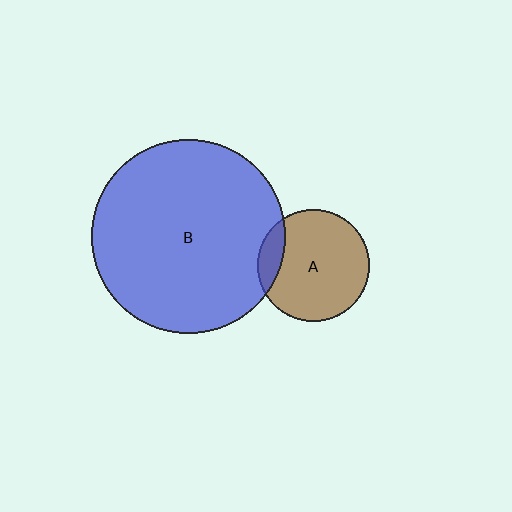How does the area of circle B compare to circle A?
Approximately 3.0 times.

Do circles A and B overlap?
Yes.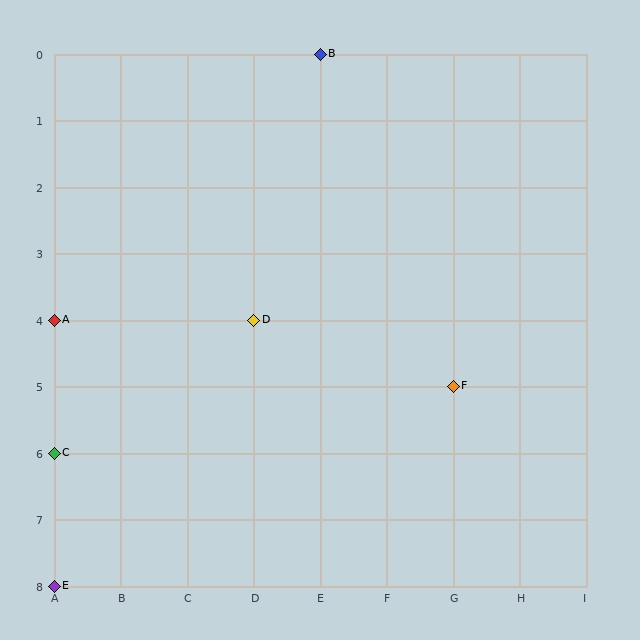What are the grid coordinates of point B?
Point B is at grid coordinates (E, 0).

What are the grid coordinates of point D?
Point D is at grid coordinates (D, 4).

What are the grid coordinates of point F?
Point F is at grid coordinates (G, 5).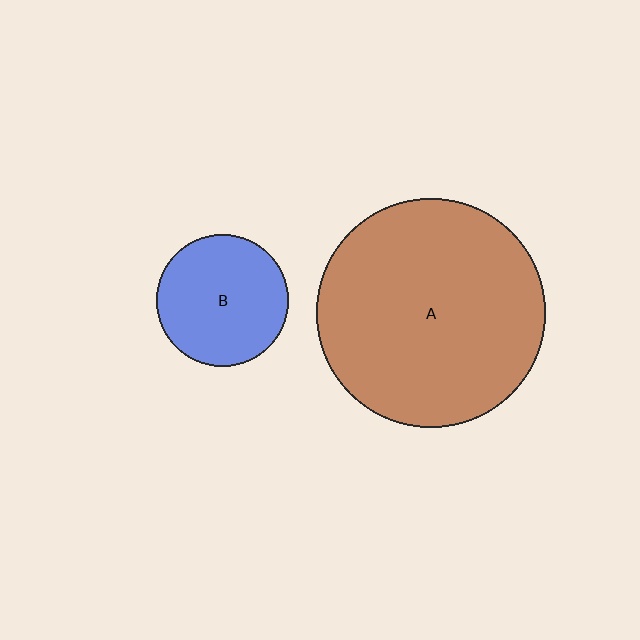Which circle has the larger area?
Circle A (brown).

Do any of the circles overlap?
No, none of the circles overlap.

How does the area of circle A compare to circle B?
Approximately 3.0 times.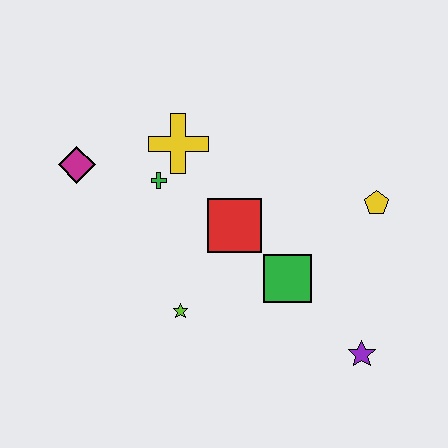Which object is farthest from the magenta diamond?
The purple star is farthest from the magenta diamond.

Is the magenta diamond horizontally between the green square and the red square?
No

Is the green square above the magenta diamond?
No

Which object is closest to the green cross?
The yellow cross is closest to the green cross.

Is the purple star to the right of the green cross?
Yes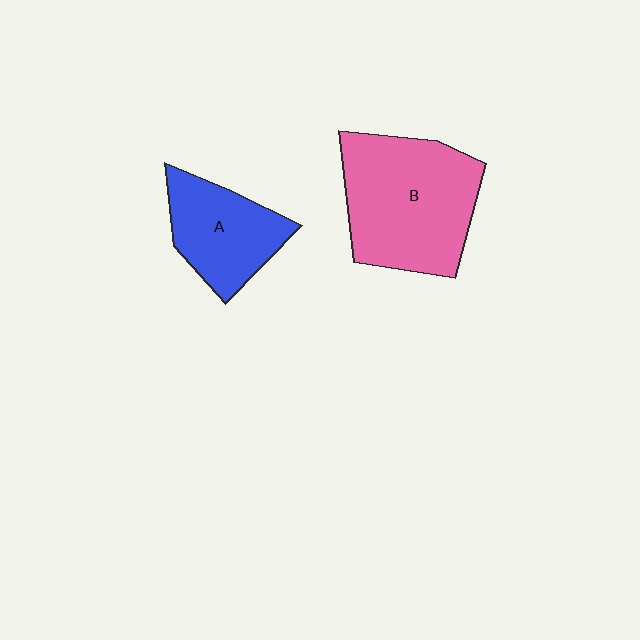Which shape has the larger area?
Shape B (pink).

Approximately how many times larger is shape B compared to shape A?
Approximately 1.7 times.